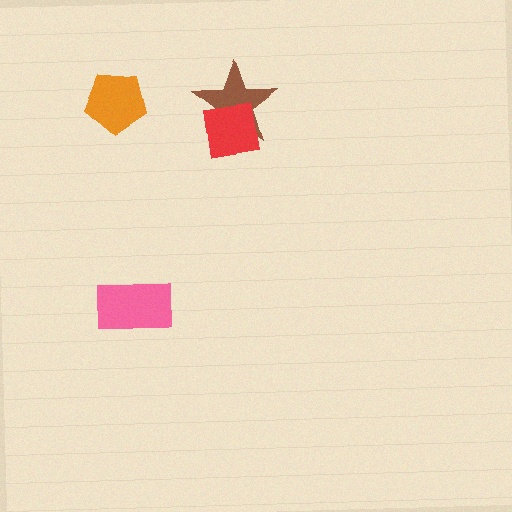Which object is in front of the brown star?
The red square is in front of the brown star.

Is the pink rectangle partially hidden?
No, no other shape covers it.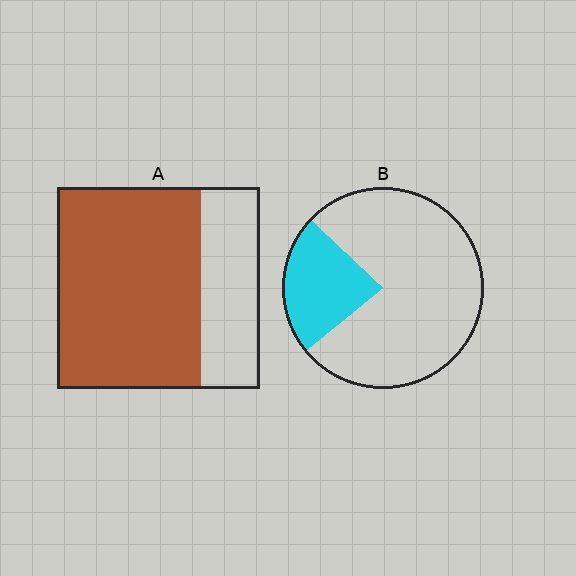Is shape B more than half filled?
No.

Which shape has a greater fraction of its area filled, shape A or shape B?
Shape A.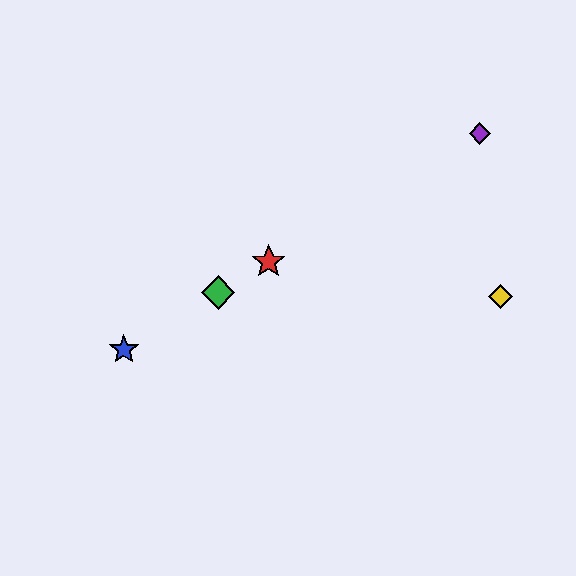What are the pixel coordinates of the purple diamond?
The purple diamond is at (480, 133).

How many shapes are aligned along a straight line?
4 shapes (the red star, the blue star, the green diamond, the purple diamond) are aligned along a straight line.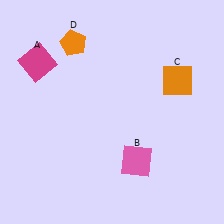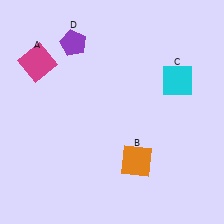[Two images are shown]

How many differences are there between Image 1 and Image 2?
There are 3 differences between the two images.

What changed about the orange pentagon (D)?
In Image 1, D is orange. In Image 2, it changed to purple.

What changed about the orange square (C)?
In Image 1, C is orange. In Image 2, it changed to cyan.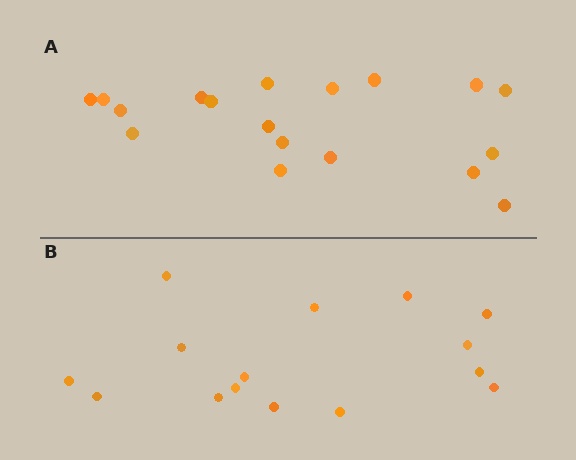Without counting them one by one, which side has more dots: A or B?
Region A (the top region) has more dots.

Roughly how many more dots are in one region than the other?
Region A has just a few more — roughly 2 or 3 more dots than region B.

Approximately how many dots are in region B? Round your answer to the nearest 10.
About 20 dots. (The exact count is 15, which rounds to 20.)